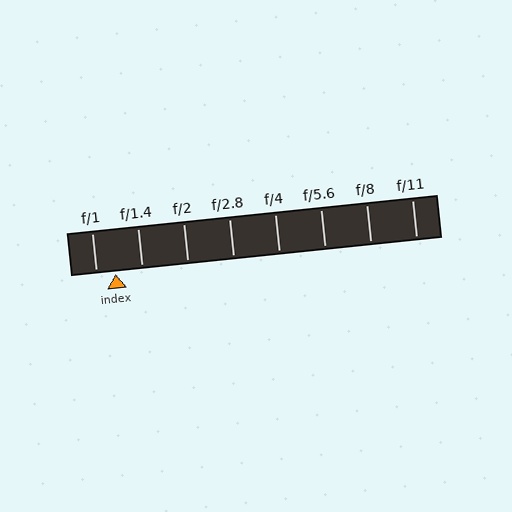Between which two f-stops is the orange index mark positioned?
The index mark is between f/1 and f/1.4.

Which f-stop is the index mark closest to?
The index mark is closest to f/1.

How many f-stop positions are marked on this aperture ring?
There are 8 f-stop positions marked.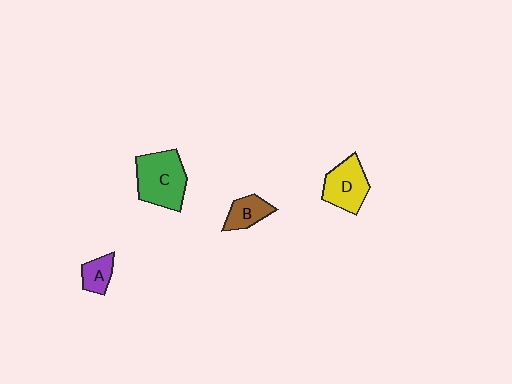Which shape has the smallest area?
Shape A (purple).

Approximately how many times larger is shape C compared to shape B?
Approximately 2.1 times.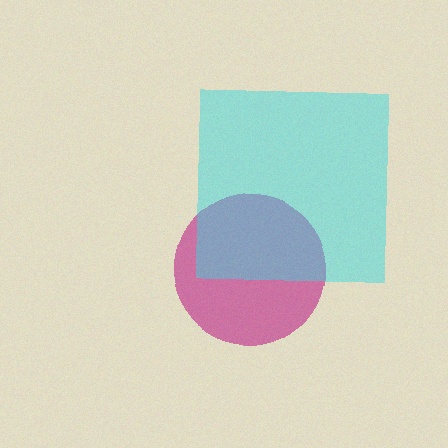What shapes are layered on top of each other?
The layered shapes are: a magenta circle, a cyan square.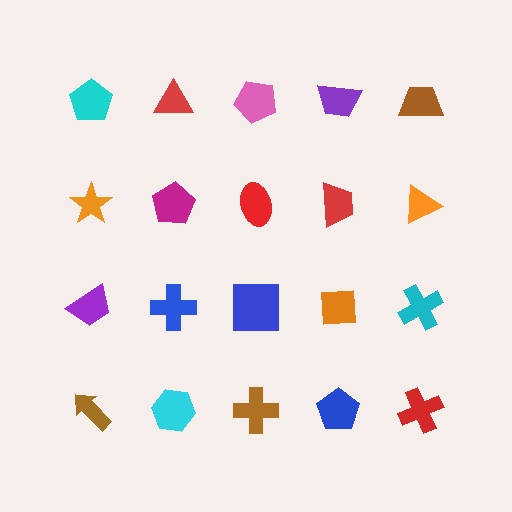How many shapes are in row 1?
5 shapes.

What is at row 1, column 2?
A red triangle.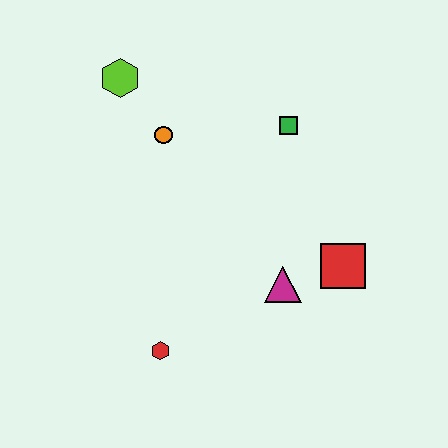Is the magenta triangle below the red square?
Yes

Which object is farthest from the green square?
The red hexagon is farthest from the green square.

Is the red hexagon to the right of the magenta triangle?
No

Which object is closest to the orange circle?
The lime hexagon is closest to the orange circle.